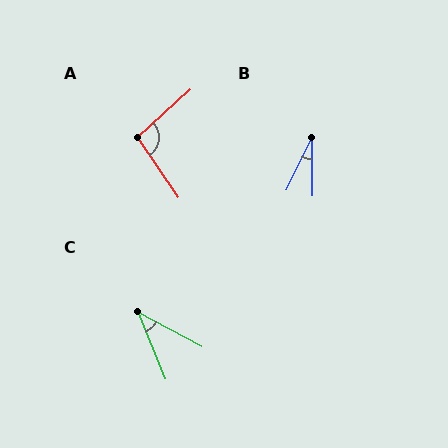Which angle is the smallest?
B, at approximately 26 degrees.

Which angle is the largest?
A, at approximately 98 degrees.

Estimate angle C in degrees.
Approximately 40 degrees.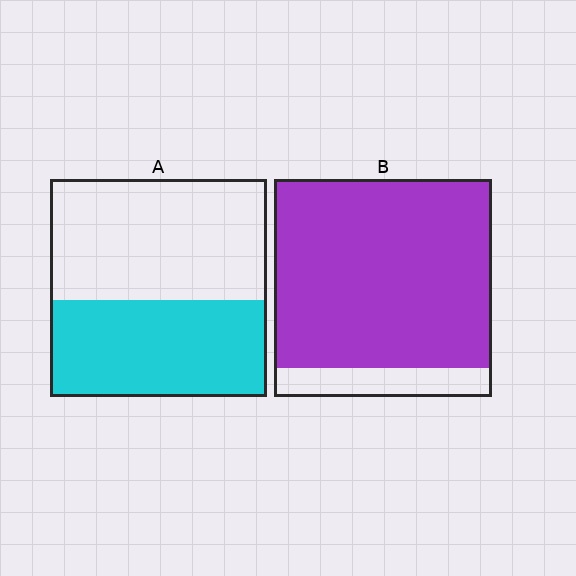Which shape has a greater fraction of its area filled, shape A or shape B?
Shape B.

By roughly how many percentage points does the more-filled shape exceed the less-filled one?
By roughly 40 percentage points (B over A).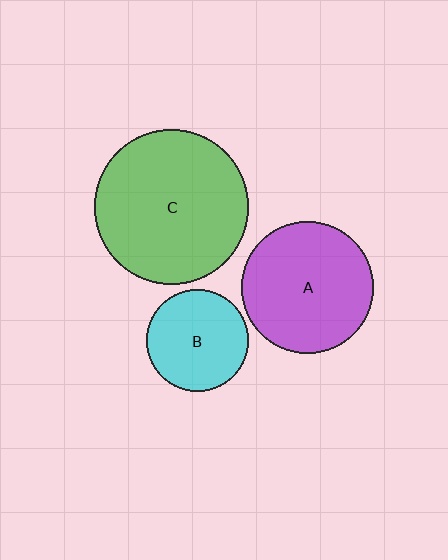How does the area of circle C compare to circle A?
Approximately 1.4 times.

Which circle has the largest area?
Circle C (green).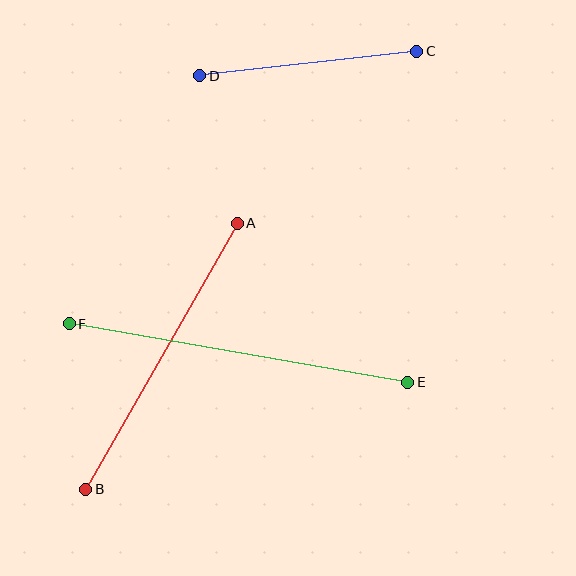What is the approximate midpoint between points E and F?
The midpoint is at approximately (238, 353) pixels.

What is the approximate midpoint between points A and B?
The midpoint is at approximately (161, 356) pixels.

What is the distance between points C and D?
The distance is approximately 218 pixels.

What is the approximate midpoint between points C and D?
The midpoint is at approximately (308, 63) pixels.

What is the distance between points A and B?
The distance is approximately 307 pixels.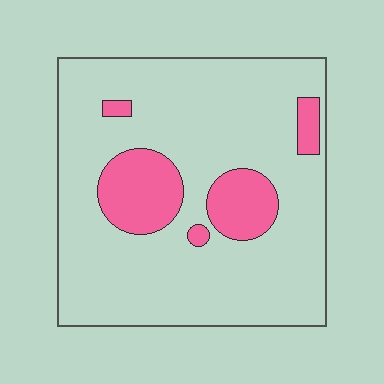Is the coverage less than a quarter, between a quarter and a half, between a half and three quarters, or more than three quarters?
Less than a quarter.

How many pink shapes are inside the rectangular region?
5.